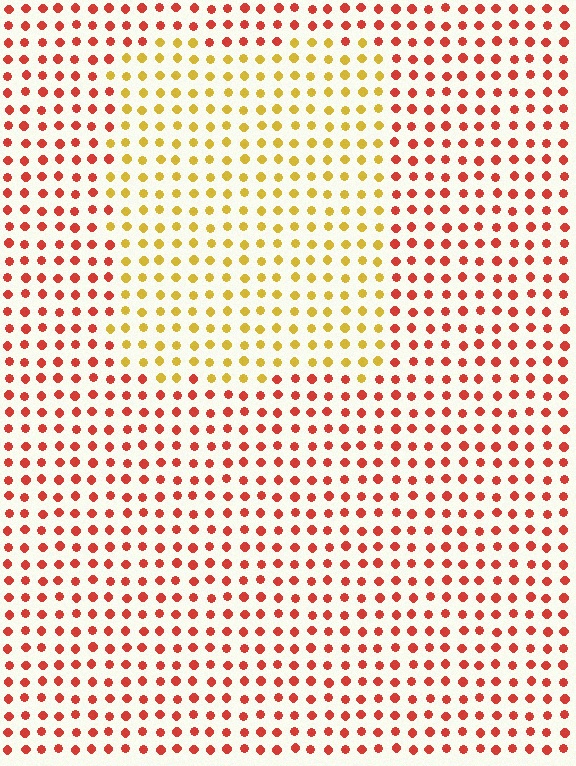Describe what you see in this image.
The image is filled with small red elements in a uniform arrangement. A rectangle-shaped region is visible where the elements are tinted to a slightly different hue, forming a subtle color boundary.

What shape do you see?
I see a rectangle.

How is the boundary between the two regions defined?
The boundary is defined purely by a slight shift in hue (about 47 degrees). Spacing, size, and orientation are identical on both sides.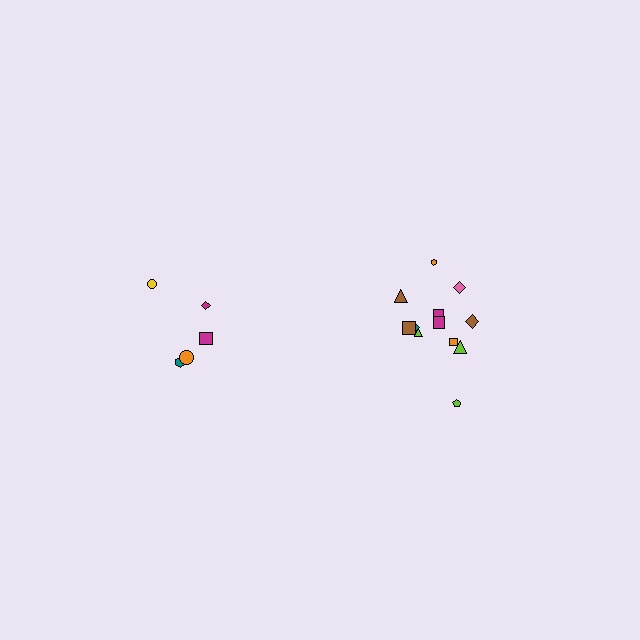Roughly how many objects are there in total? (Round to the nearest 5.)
Roughly 15 objects in total.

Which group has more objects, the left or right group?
The right group.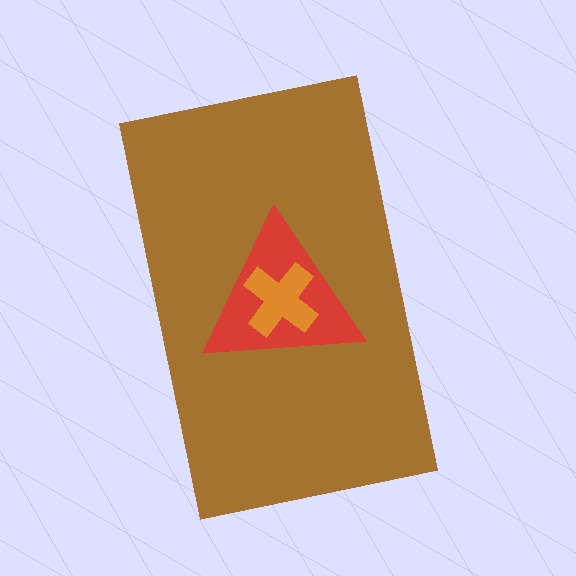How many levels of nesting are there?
3.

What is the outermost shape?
The brown rectangle.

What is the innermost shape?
The orange cross.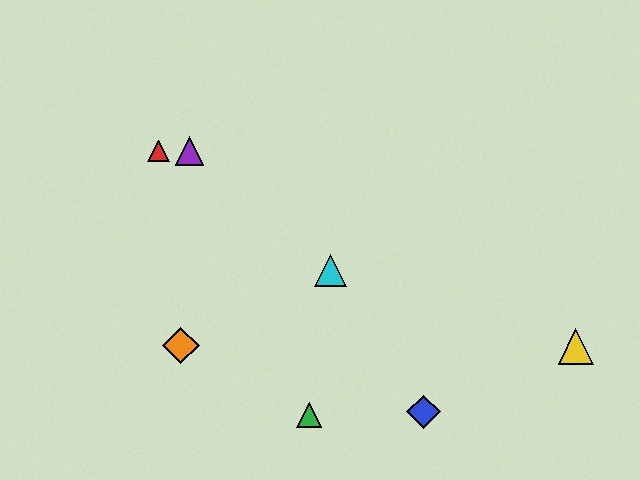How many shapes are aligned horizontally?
2 shapes (the red triangle, the purple triangle) are aligned horizontally.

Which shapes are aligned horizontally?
The red triangle, the purple triangle are aligned horizontally.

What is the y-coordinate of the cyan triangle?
The cyan triangle is at y≈271.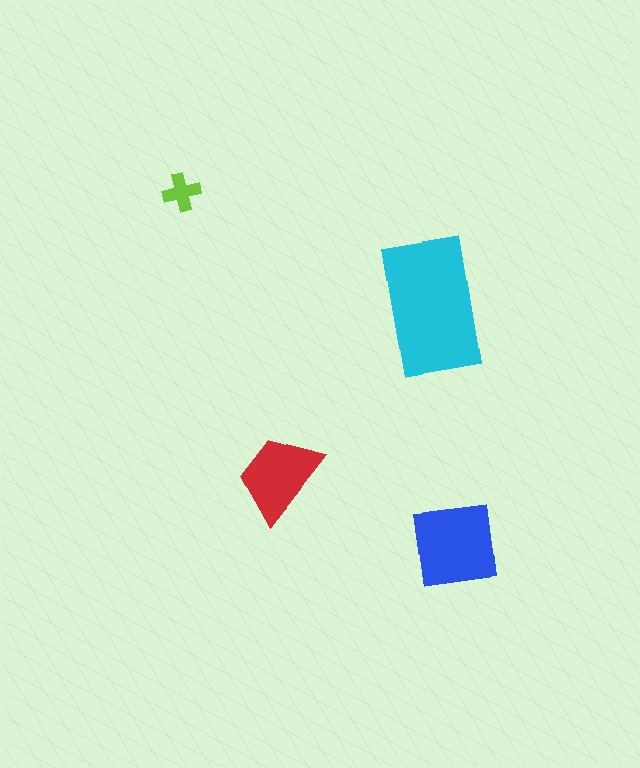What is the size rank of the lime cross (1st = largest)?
4th.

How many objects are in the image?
There are 4 objects in the image.